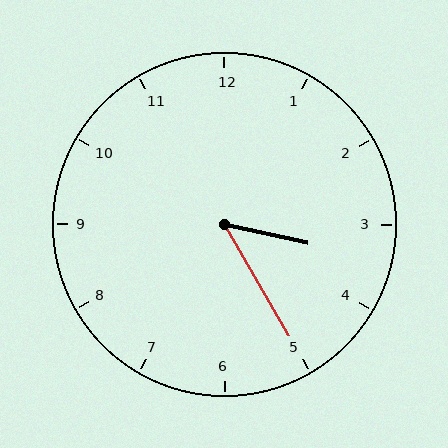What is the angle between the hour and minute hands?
Approximately 48 degrees.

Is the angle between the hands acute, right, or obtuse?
It is acute.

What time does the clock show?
3:25.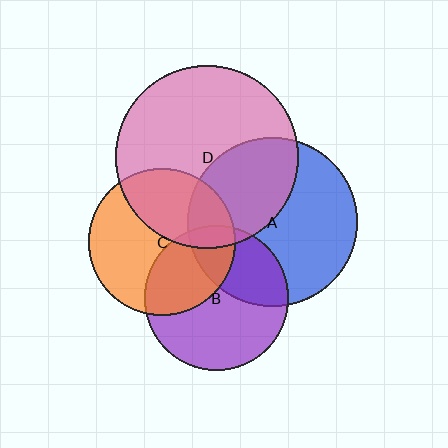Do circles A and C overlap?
Yes.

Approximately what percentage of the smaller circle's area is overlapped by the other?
Approximately 20%.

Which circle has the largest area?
Circle D (pink).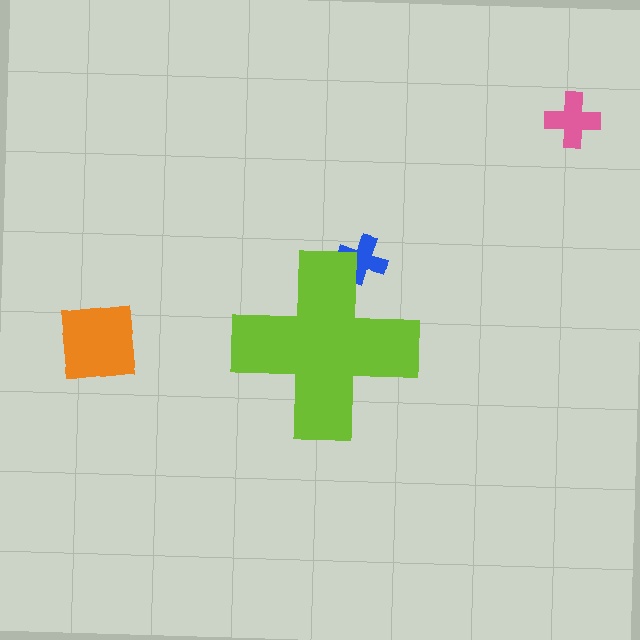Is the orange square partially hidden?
No, the orange square is fully visible.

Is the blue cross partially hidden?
Yes, the blue cross is partially hidden behind the lime cross.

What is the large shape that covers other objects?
A lime cross.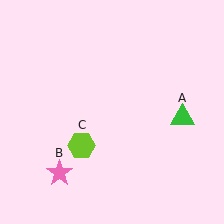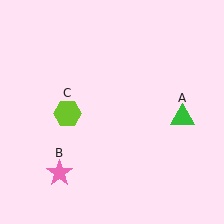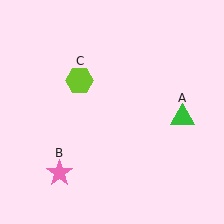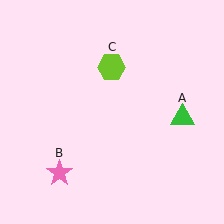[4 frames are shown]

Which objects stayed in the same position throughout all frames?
Green triangle (object A) and pink star (object B) remained stationary.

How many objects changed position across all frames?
1 object changed position: lime hexagon (object C).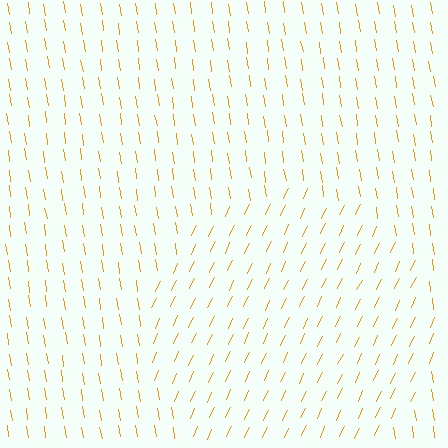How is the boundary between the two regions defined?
The boundary is defined purely by a change in line orientation (approximately 34 degrees difference). All lines are the same color and thickness.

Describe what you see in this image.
The image is filled with small orange line segments. A circle region in the image has lines oriented differently from the surrounding lines, creating a visible texture boundary.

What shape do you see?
I see a circle.